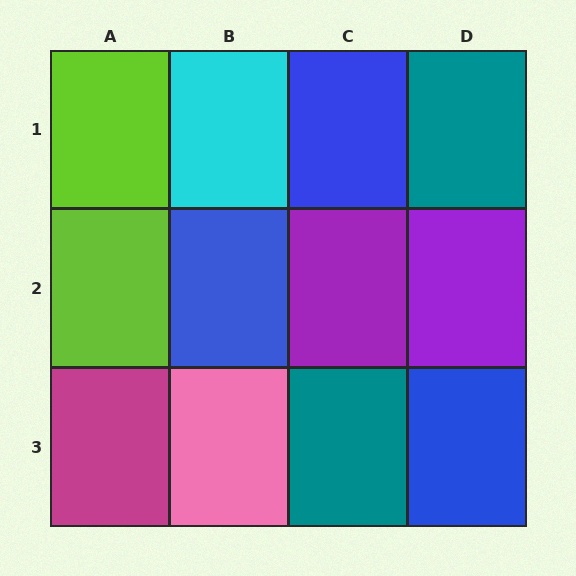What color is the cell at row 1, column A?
Lime.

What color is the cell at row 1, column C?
Blue.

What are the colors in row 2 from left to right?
Lime, blue, purple, purple.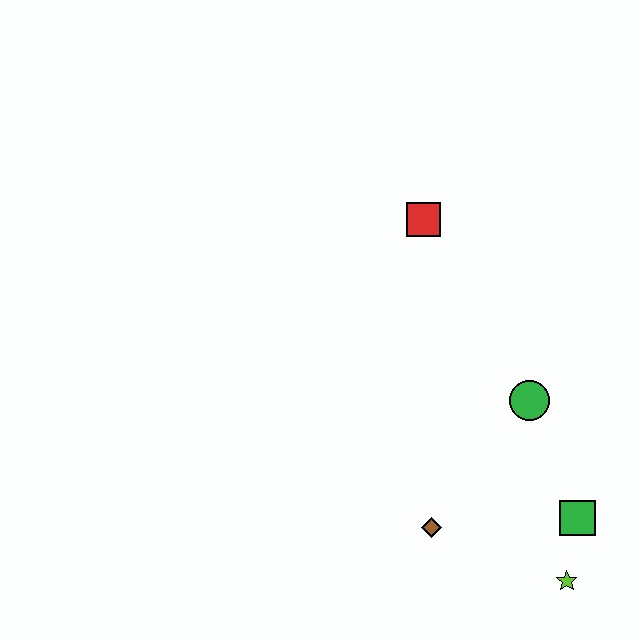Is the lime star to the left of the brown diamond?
No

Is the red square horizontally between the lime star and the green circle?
No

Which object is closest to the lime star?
The green square is closest to the lime star.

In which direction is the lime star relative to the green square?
The lime star is below the green square.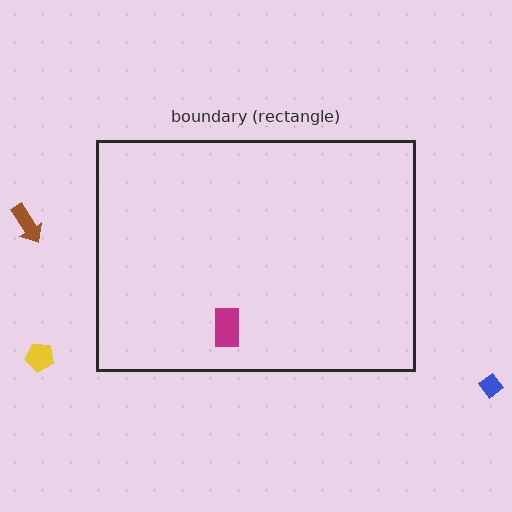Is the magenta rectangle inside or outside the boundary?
Inside.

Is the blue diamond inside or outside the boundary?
Outside.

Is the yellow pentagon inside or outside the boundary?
Outside.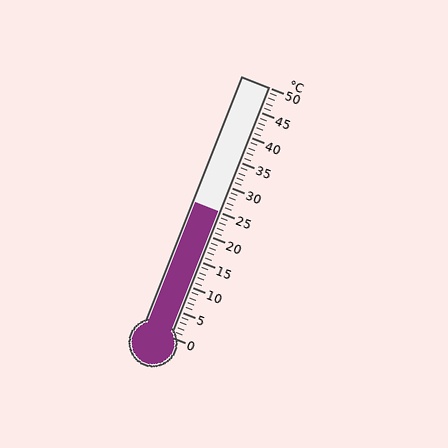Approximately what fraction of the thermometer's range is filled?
The thermometer is filled to approximately 50% of its range.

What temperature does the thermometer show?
The thermometer shows approximately 25°C.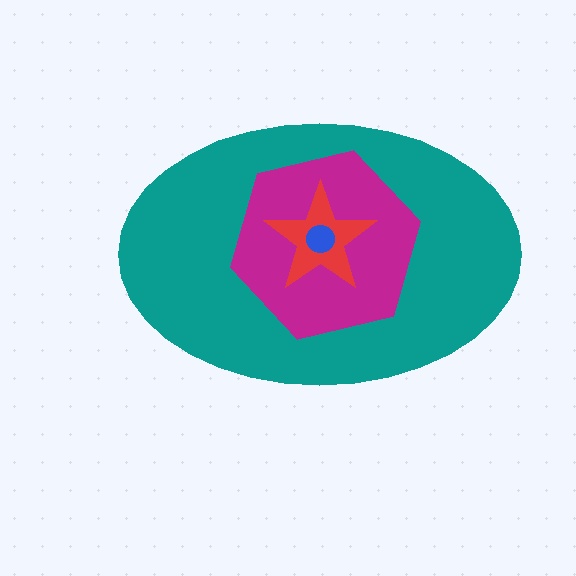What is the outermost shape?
The teal ellipse.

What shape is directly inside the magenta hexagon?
The red star.